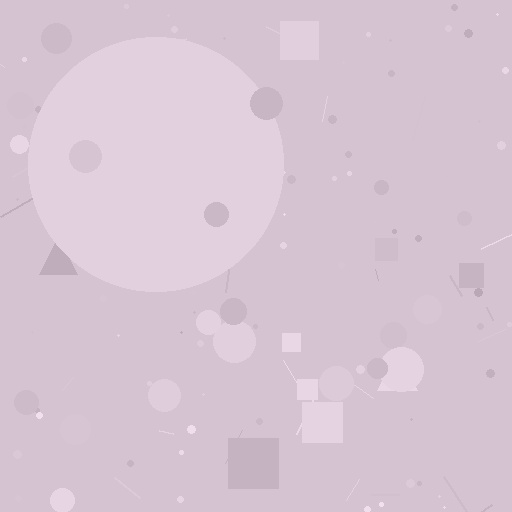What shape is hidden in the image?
A circle is hidden in the image.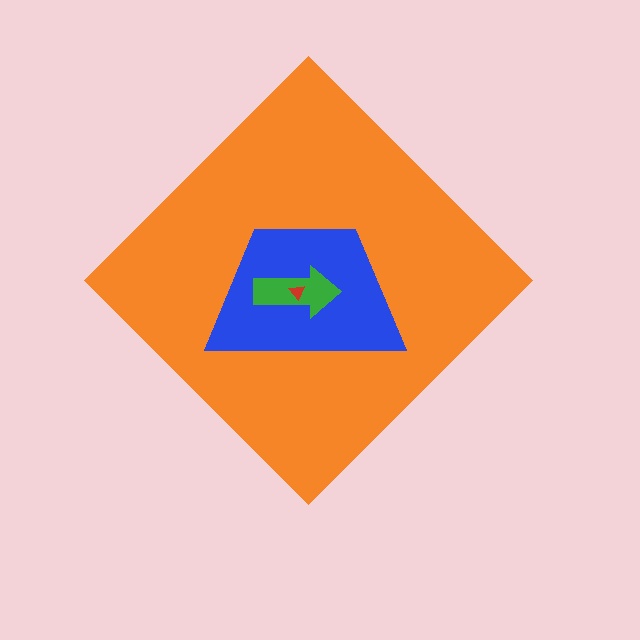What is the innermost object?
The red triangle.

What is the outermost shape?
The orange diamond.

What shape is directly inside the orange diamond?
The blue trapezoid.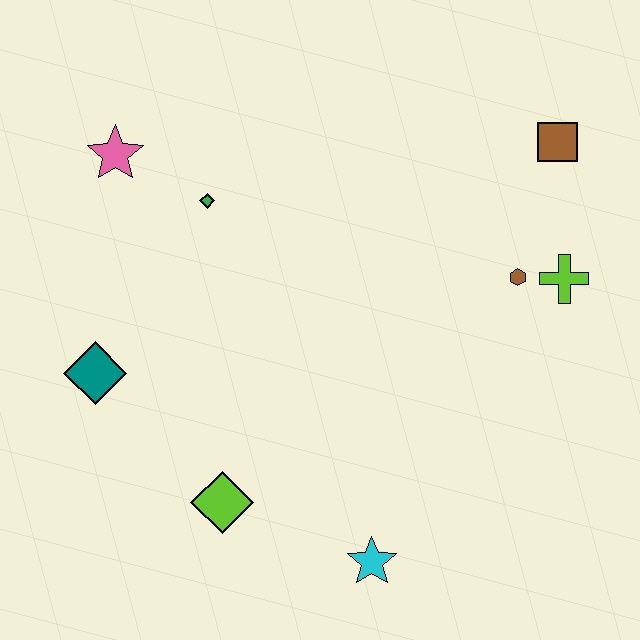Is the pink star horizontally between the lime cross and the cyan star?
No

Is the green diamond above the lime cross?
Yes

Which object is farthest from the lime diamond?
The brown square is farthest from the lime diamond.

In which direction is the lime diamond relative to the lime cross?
The lime diamond is to the left of the lime cross.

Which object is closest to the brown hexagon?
The lime cross is closest to the brown hexagon.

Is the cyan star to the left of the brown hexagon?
Yes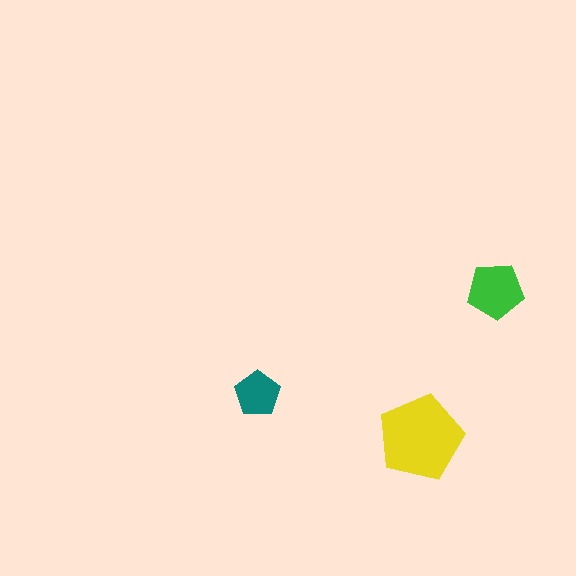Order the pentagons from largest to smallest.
the yellow one, the green one, the teal one.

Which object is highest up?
The green pentagon is topmost.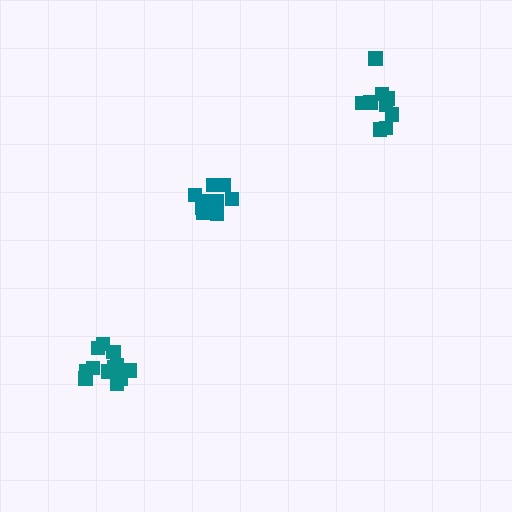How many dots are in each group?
Group 1: 9 dots, Group 2: 9 dots, Group 3: 12 dots (30 total).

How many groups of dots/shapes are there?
There are 3 groups.